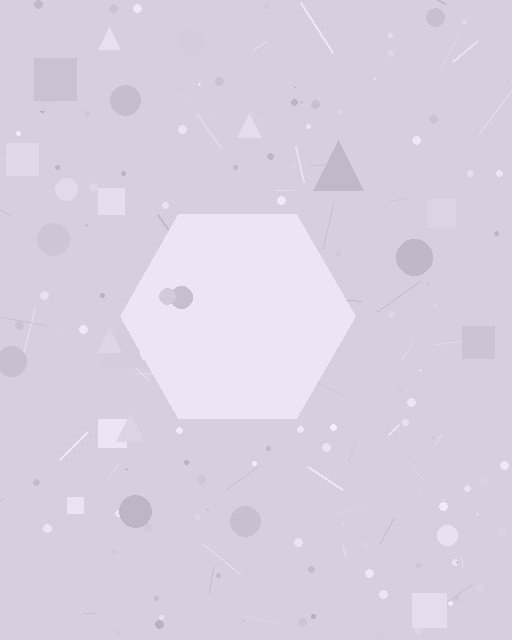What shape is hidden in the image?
A hexagon is hidden in the image.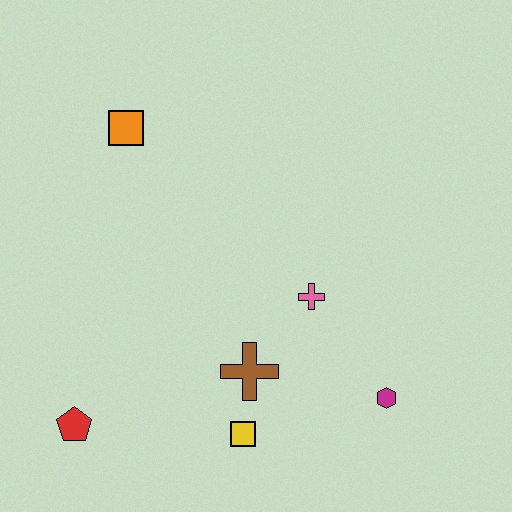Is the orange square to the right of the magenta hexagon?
No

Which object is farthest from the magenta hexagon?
The orange square is farthest from the magenta hexagon.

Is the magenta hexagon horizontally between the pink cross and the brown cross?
No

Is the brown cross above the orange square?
No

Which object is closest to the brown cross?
The yellow square is closest to the brown cross.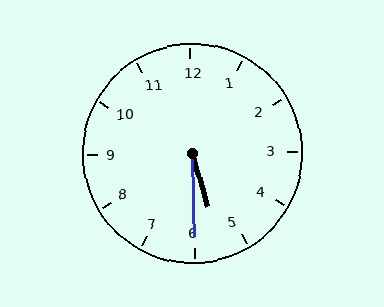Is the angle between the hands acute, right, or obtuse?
It is acute.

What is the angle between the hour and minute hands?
Approximately 15 degrees.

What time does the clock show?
5:30.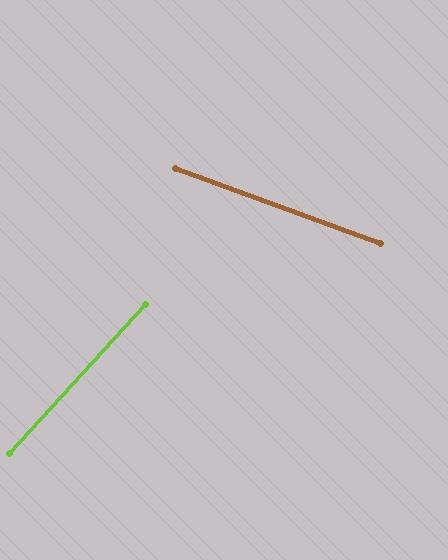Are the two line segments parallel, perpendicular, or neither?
Neither parallel nor perpendicular — they differ by about 68°.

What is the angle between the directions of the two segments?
Approximately 68 degrees.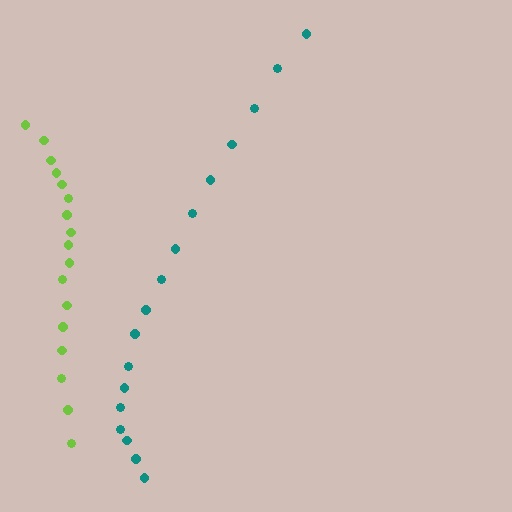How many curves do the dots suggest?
There are 2 distinct paths.